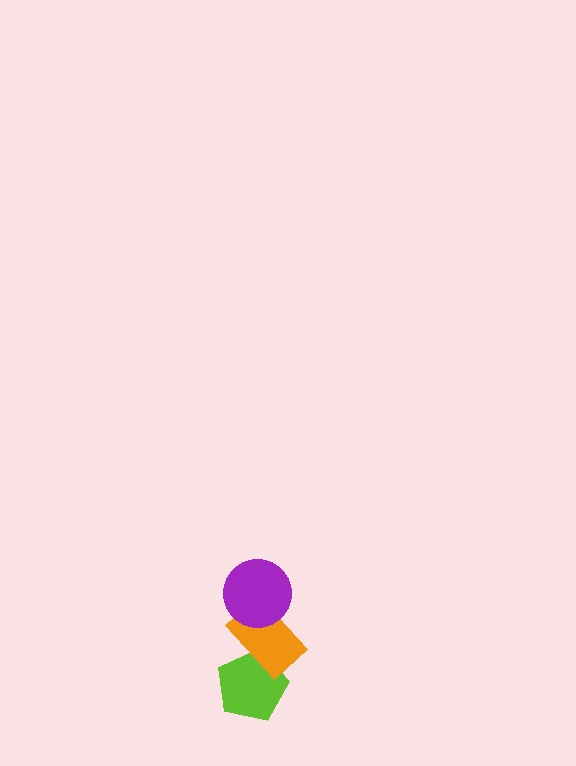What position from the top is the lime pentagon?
The lime pentagon is 3rd from the top.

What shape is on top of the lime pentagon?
The orange rectangle is on top of the lime pentagon.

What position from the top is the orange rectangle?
The orange rectangle is 2nd from the top.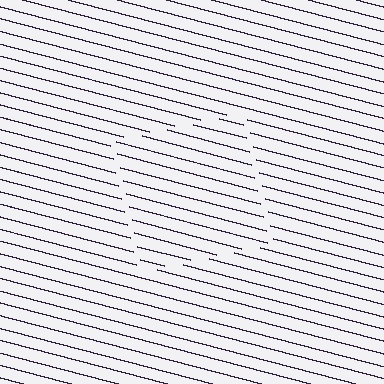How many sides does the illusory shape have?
4 sides — the line-ends trace a square.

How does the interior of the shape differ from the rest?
The interior of the shape contains the same grating, shifted by half a period — the contour is defined by the phase discontinuity where line-ends from the inner and outer gratings abut.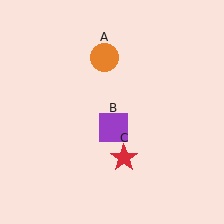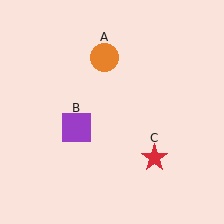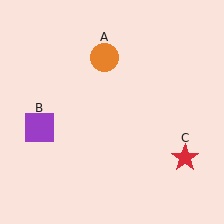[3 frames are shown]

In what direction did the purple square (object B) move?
The purple square (object B) moved left.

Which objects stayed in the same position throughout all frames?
Orange circle (object A) remained stationary.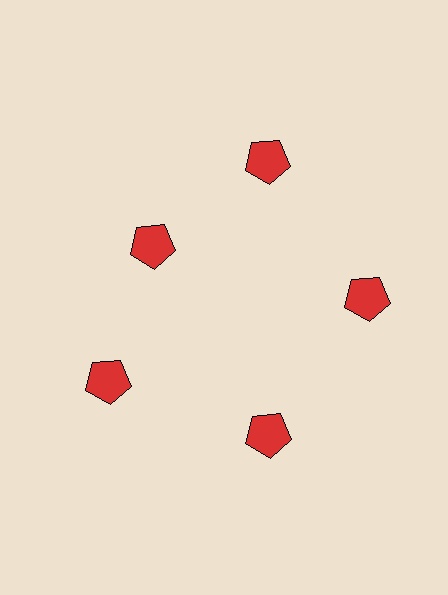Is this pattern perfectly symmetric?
No. The 5 red pentagons are arranged in a ring, but one element near the 10 o'clock position is pulled inward toward the center, breaking the 5-fold rotational symmetry.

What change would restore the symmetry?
The symmetry would be restored by moving it outward, back onto the ring so that all 5 pentagons sit at equal angles and equal distance from the center.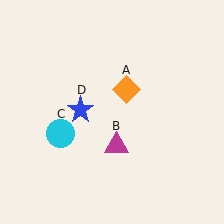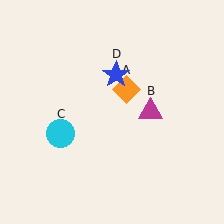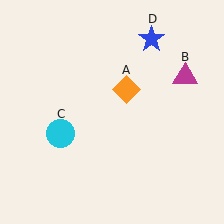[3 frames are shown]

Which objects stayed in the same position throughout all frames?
Orange diamond (object A) and cyan circle (object C) remained stationary.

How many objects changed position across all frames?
2 objects changed position: magenta triangle (object B), blue star (object D).